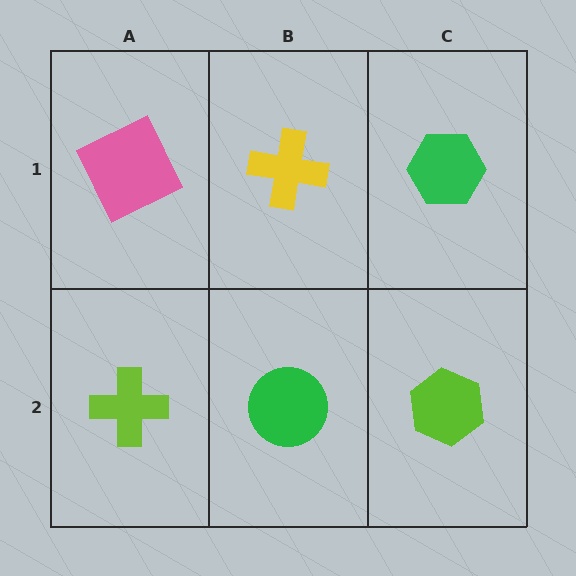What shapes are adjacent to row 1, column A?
A lime cross (row 2, column A), a yellow cross (row 1, column B).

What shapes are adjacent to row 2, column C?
A green hexagon (row 1, column C), a green circle (row 2, column B).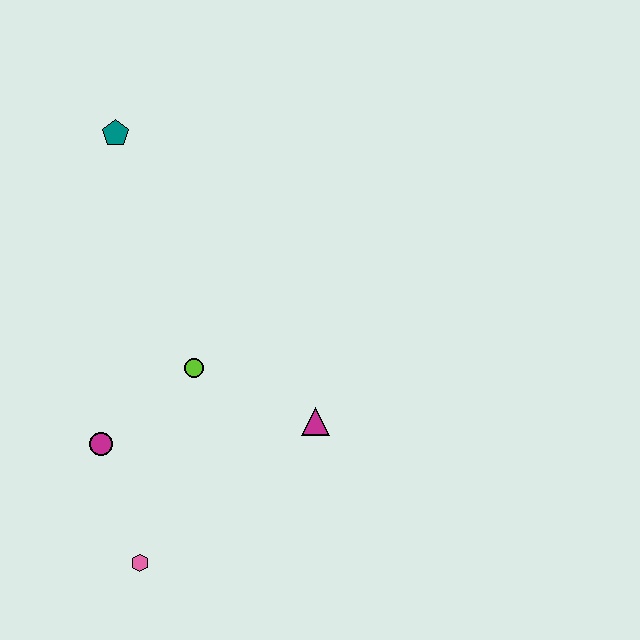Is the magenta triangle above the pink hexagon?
Yes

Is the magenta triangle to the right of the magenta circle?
Yes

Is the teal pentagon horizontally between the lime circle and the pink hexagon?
No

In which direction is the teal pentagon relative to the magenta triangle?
The teal pentagon is above the magenta triangle.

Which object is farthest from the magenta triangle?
The teal pentagon is farthest from the magenta triangle.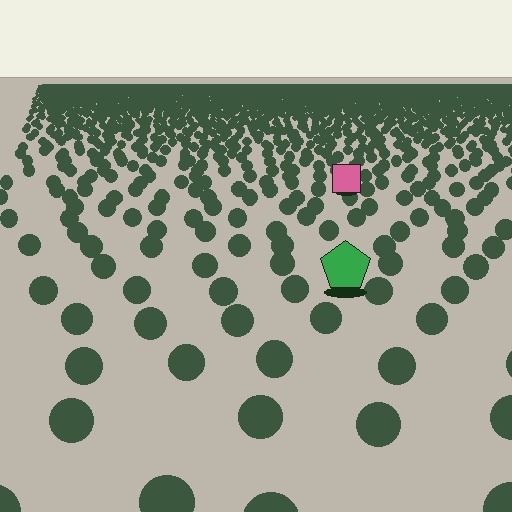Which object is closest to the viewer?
The green pentagon is closest. The texture marks near it are larger and more spread out.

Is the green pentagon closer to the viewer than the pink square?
Yes. The green pentagon is closer — you can tell from the texture gradient: the ground texture is coarser near it.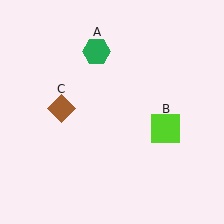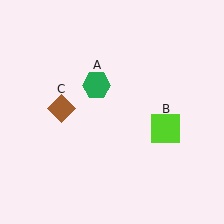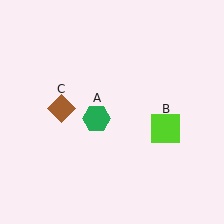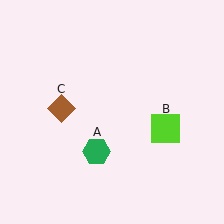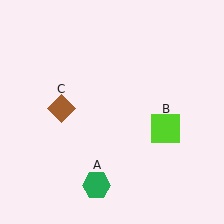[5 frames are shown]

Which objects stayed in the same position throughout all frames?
Lime square (object B) and brown diamond (object C) remained stationary.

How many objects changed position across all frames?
1 object changed position: green hexagon (object A).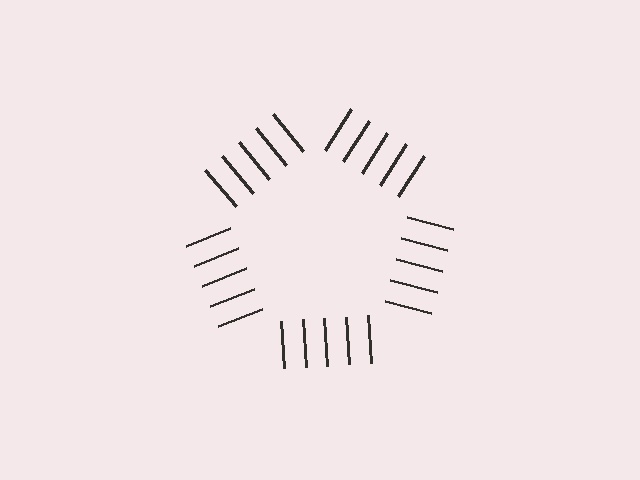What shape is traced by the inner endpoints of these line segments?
An illusory pentagon — the line segments terminate on its edges but no continuous stroke is drawn.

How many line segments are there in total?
25 — 5 along each of the 5 edges.